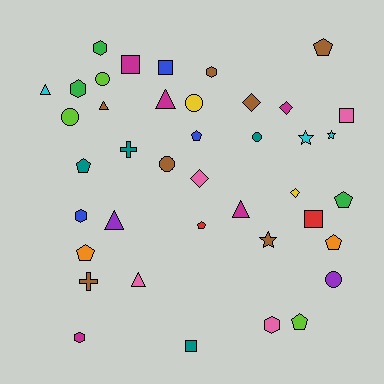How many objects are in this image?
There are 40 objects.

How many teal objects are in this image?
There are 4 teal objects.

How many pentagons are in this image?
There are 8 pentagons.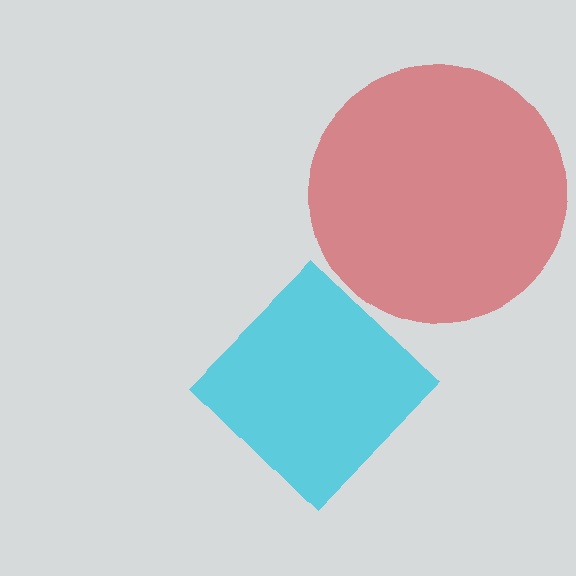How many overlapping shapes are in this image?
There are 2 overlapping shapes in the image.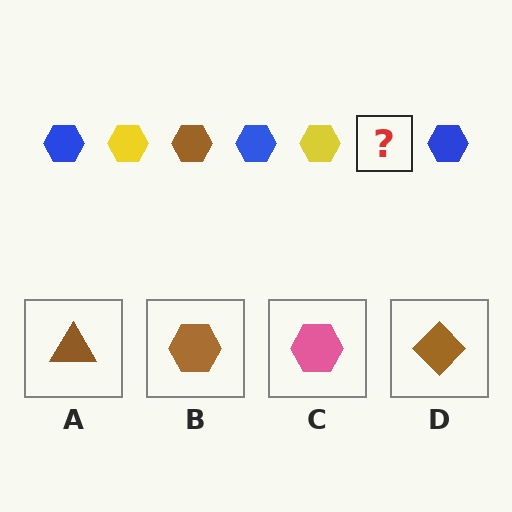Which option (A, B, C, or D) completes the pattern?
B.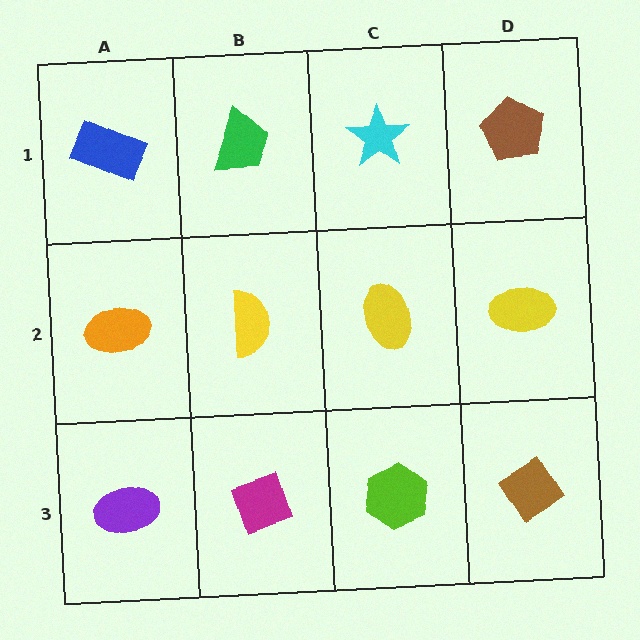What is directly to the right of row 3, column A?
A magenta diamond.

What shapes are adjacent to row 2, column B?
A green trapezoid (row 1, column B), a magenta diamond (row 3, column B), an orange ellipse (row 2, column A), a yellow ellipse (row 2, column C).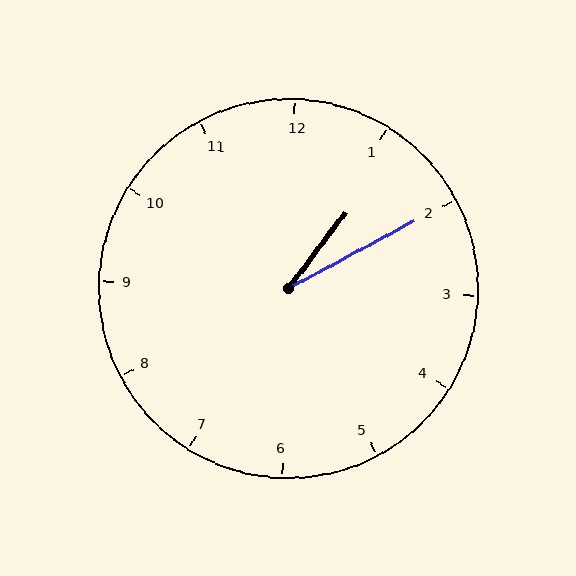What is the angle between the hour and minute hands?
Approximately 25 degrees.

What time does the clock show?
1:10.